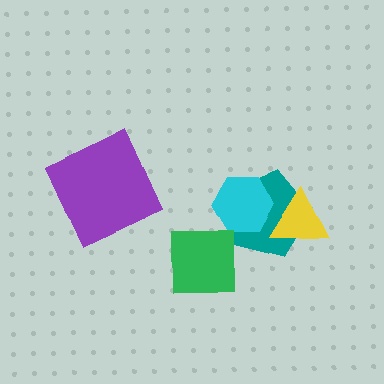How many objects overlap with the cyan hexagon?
2 objects overlap with the cyan hexagon.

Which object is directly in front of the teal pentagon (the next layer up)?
The yellow triangle is directly in front of the teal pentagon.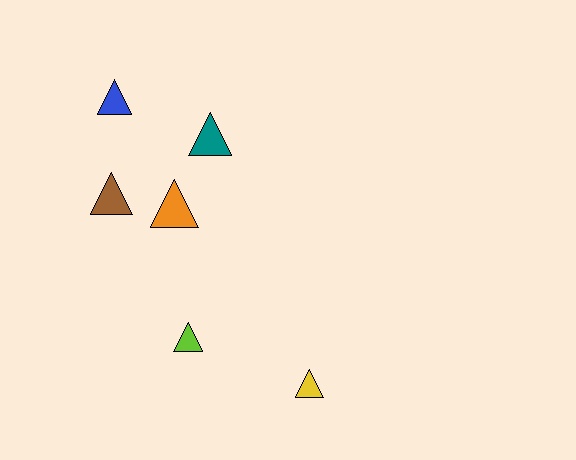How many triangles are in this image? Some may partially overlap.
There are 6 triangles.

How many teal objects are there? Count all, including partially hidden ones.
There is 1 teal object.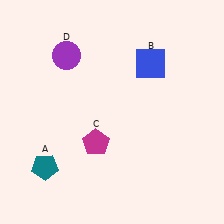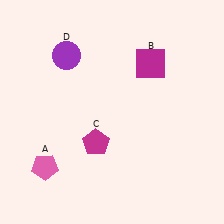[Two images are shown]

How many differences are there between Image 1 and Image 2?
There are 2 differences between the two images.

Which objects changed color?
A changed from teal to pink. B changed from blue to magenta.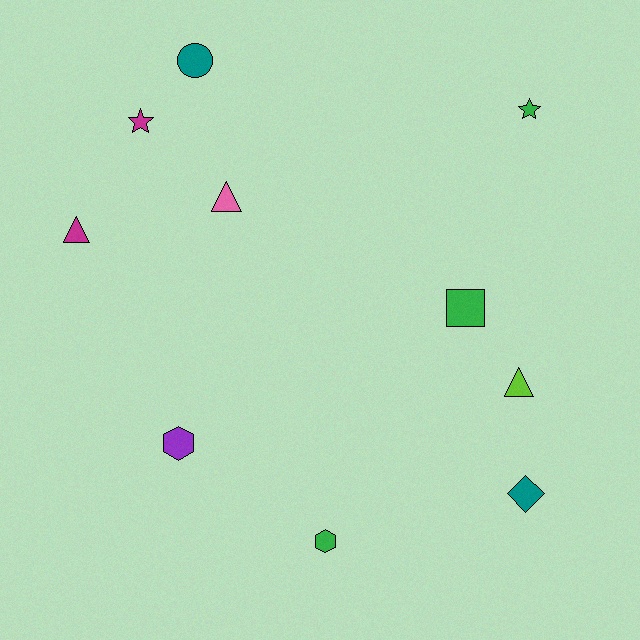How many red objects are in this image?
There are no red objects.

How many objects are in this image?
There are 10 objects.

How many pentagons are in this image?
There are no pentagons.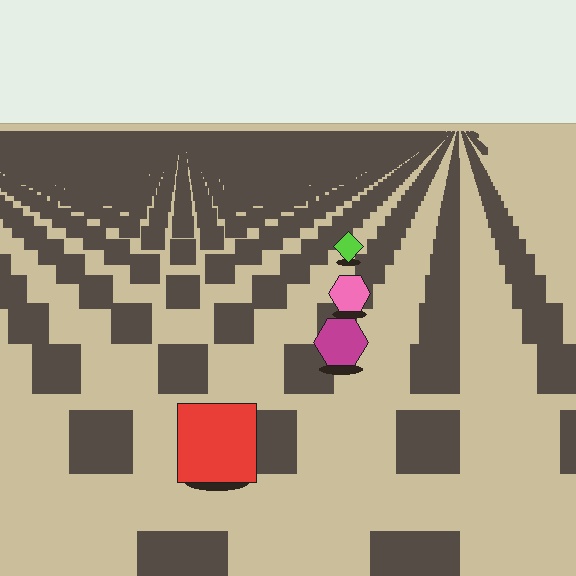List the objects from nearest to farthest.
From nearest to farthest: the red square, the magenta hexagon, the pink hexagon, the lime diamond.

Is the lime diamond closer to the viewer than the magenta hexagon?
No. The magenta hexagon is closer — you can tell from the texture gradient: the ground texture is coarser near it.